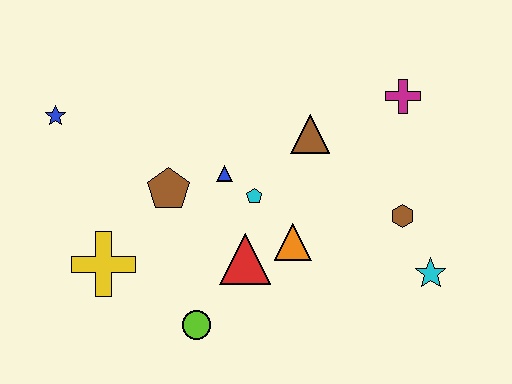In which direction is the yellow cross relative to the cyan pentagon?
The yellow cross is to the left of the cyan pentagon.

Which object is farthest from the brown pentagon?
The cyan star is farthest from the brown pentagon.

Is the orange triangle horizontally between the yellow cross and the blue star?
No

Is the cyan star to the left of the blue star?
No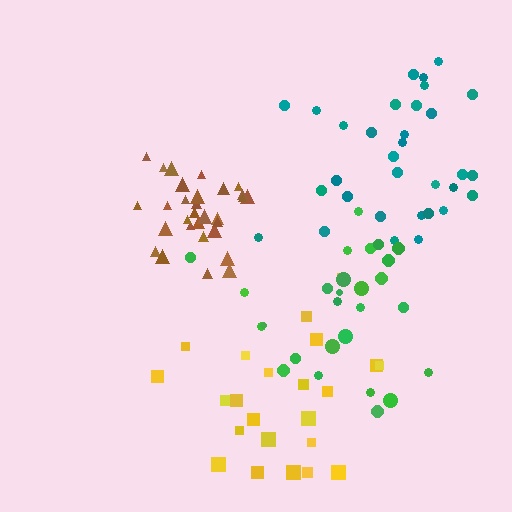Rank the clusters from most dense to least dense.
brown, yellow, green, teal.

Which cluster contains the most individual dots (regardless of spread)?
Teal (32).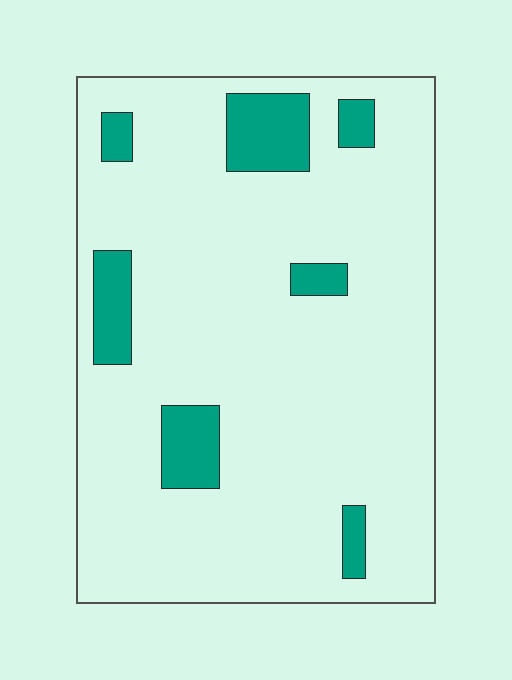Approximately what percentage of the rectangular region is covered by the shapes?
Approximately 10%.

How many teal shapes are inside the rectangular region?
7.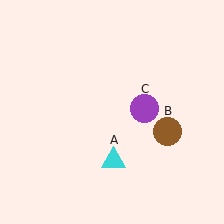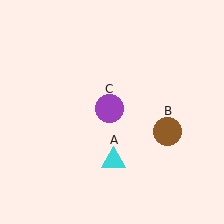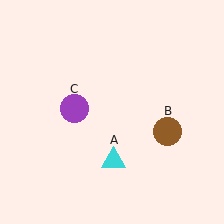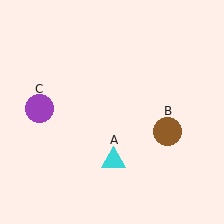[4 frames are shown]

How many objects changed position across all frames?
1 object changed position: purple circle (object C).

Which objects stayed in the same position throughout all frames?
Cyan triangle (object A) and brown circle (object B) remained stationary.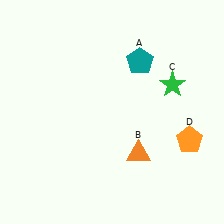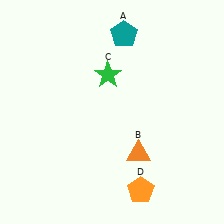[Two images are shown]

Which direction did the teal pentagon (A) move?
The teal pentagon (A) moved up.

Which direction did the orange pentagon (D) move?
The orange pentagon (D) moved down.